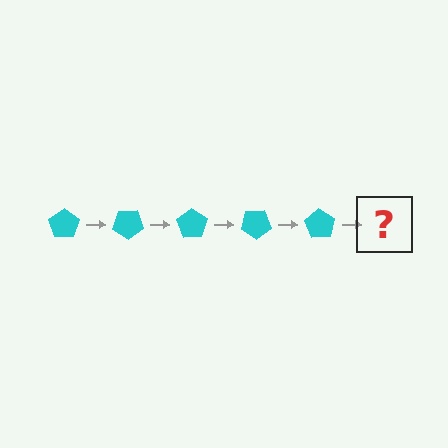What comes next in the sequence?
The next element should be a cyan pentagon rotated 175 degrees.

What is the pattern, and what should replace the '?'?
The pattern is that the pentagon rotates 35 degrees each step. The '?' should be a cyan pentagon rotated 175 degrees.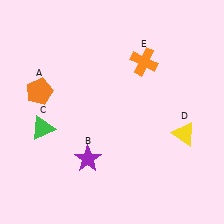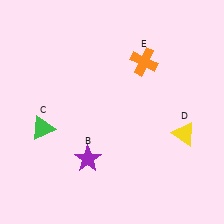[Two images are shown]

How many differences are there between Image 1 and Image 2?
There is 1 difference between the two images.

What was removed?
The orange pentagon (A) was removed in Image 2.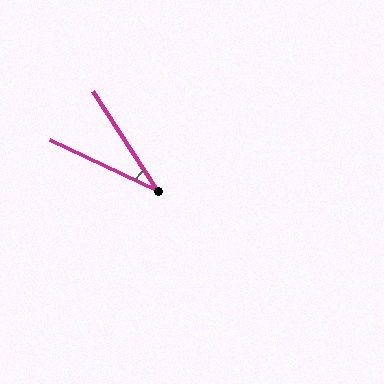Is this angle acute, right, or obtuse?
It is acute.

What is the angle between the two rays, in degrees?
Approximately 32 degrees.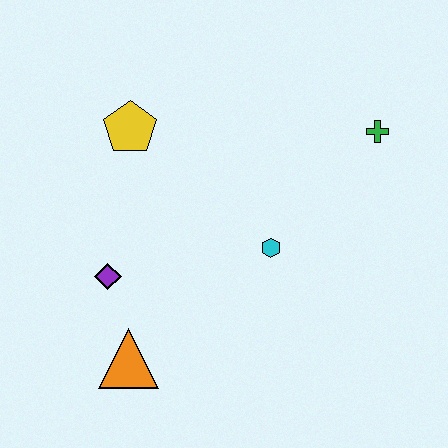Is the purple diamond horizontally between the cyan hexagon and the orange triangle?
No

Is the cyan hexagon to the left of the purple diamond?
No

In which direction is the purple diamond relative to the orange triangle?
The purple diamond is above the orange triangle.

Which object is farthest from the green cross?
The orange triangle is farthest from the green cross.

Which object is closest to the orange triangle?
The purple diamond is closest to the orange triangle.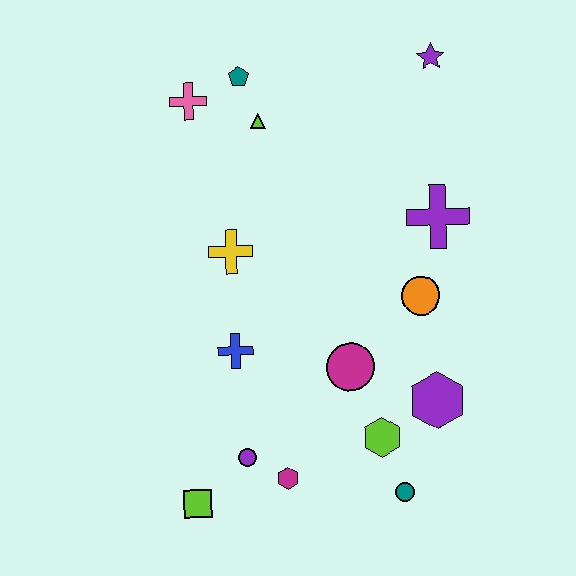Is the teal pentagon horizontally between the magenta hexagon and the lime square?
Yes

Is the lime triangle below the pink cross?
Yes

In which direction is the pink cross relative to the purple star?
The pink cross is to the left of the purple star.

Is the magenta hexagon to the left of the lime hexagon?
Yes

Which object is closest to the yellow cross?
The blue cross is closest to the yellow cross.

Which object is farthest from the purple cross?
The lime square is farthest from the purple cross.